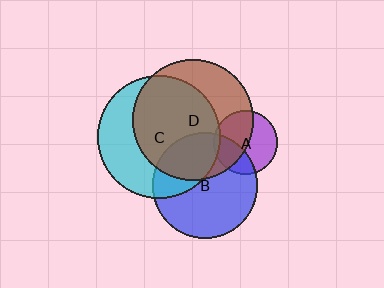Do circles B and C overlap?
Yes.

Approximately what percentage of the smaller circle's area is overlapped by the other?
Approximately 35%.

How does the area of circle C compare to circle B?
Approximately 1.4 times.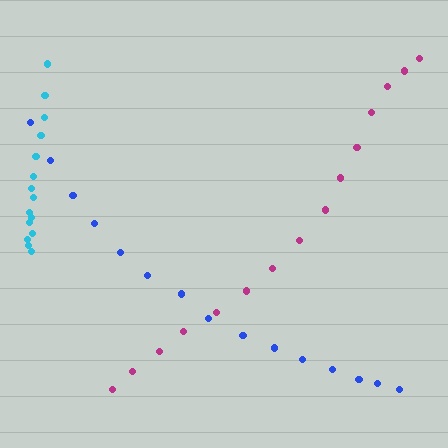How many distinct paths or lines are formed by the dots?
There are 3 distinct paths.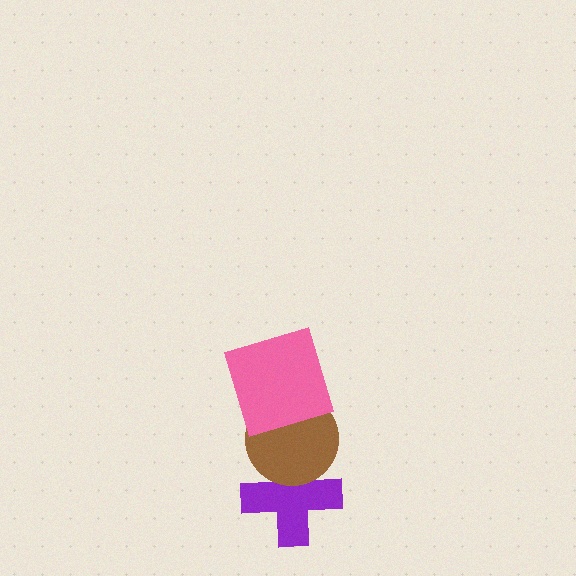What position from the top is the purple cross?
The purple cross is 3rd from the top.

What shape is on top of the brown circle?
The pink square is on top of the brown circle.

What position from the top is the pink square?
The pink square is 1st from the top.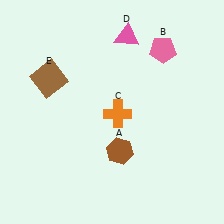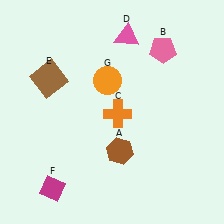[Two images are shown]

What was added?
A magenta diamond (F), an orange circle (G) were added in Image 2.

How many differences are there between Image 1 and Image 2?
There are 2 differences between the two images.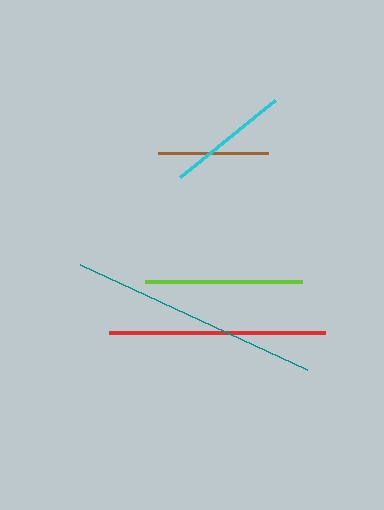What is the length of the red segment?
The red segment is approximately 216 pixels long.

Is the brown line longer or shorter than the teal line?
The teal line is longer than the brown line.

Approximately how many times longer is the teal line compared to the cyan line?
The teal line is approximately 2.1 times the length of the cyan line.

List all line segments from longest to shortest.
From longest to shortest: teal, red, lime, cyan, brown.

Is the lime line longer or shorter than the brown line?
The lime line is longer than the brown line.